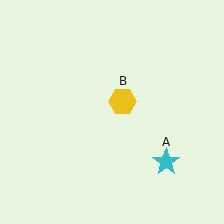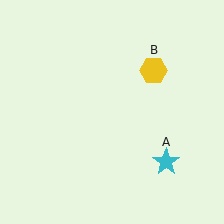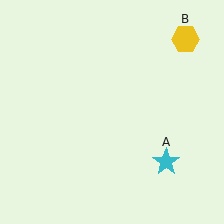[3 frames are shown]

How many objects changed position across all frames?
1 object changed position: yellow hexagon (object B).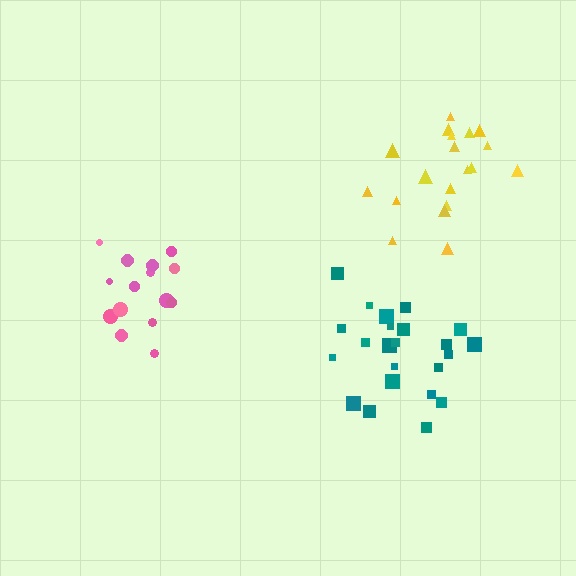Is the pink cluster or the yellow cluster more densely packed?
Pink.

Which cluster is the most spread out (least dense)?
Yellow.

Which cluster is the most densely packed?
Pink.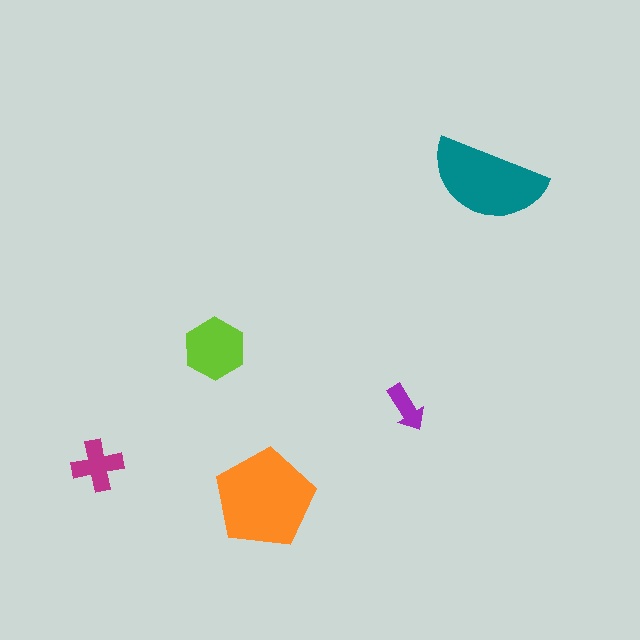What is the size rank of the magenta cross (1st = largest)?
4th.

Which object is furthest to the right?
The teal semicircle is rightmost.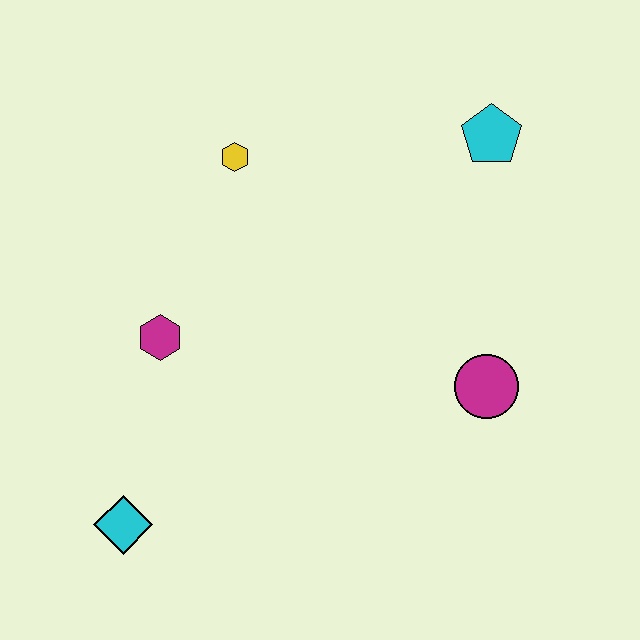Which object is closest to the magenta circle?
The cyan pentagon is closest to the magenta circle.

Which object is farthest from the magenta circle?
The cyan diamond is farthest from the magenta circle.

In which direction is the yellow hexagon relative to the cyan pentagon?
The yellow hexagon is to the left of the cyan pentagon.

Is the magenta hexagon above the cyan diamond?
Yes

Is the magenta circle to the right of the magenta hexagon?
Yes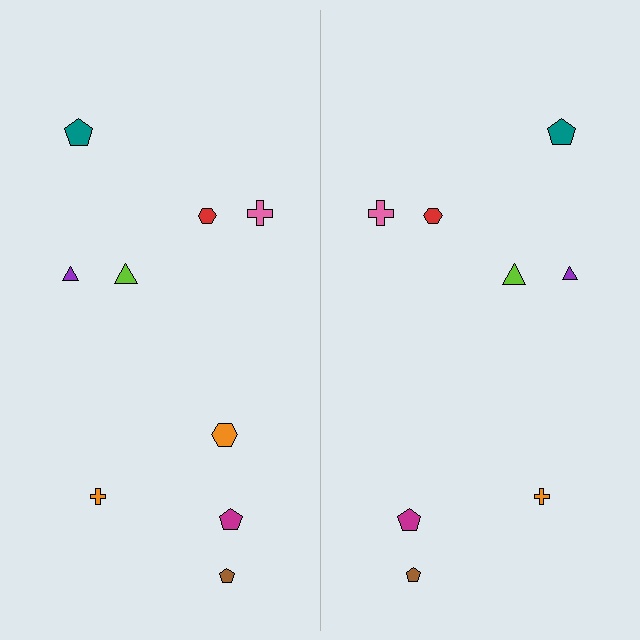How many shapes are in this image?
There are 17 shapes in this image.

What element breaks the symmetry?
A orange hexagon is missing from the right side.